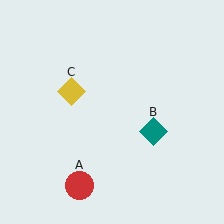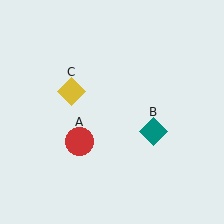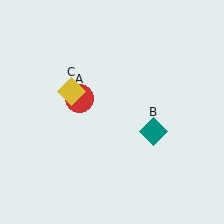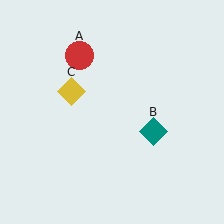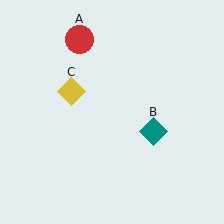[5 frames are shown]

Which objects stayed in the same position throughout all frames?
Teal diamond (object B) and yellow diamond (object C) remained stationary.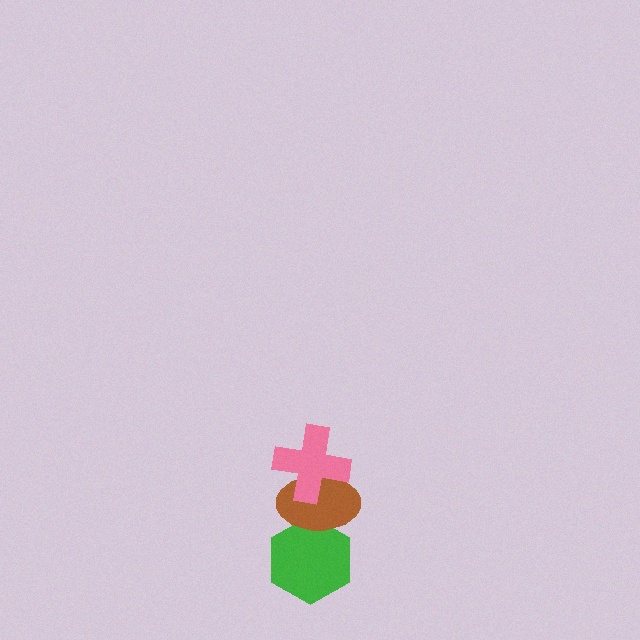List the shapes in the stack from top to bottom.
From top to bottom: the pink cross, the brown ellipse, the green hexagon.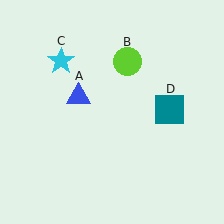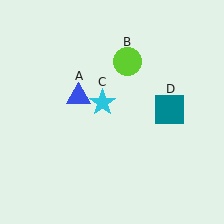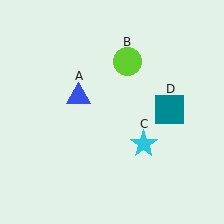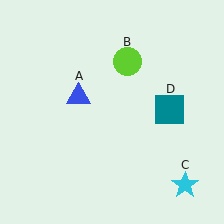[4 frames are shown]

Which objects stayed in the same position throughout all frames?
Blue triangle (object A) and lime circle (object B) and teal square (object D) remained stationary.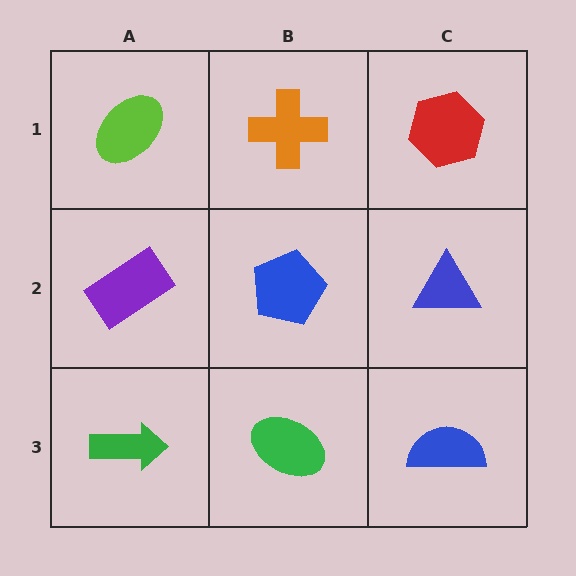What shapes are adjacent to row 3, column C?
A blue triangle (row 2, column C), a green ellipse (row 3, column B).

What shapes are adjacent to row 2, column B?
An orange cross (row 1, column B), a green ellipse (row 3, column B), a purple rectangle (row 2, column A), a blue triangle (row 2, column C).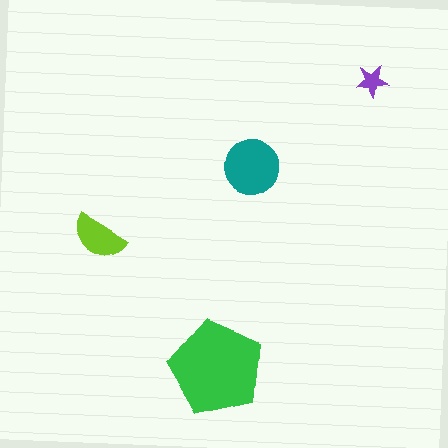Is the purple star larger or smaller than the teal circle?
Smaller.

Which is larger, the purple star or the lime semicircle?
The lime semicircle.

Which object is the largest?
The green pentagon.